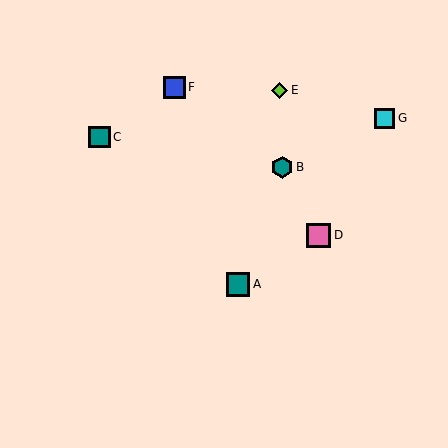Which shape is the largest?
The pink square (labeled D) is the largest.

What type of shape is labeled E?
Shape E is a lime diamond.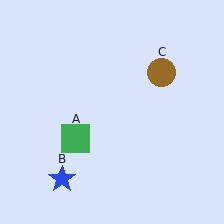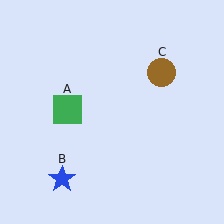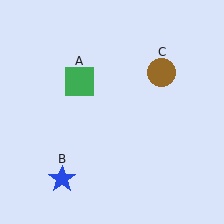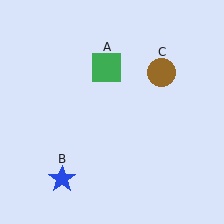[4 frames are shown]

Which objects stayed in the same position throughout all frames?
Blue star (object B) and brown circle (object C) remained stationary.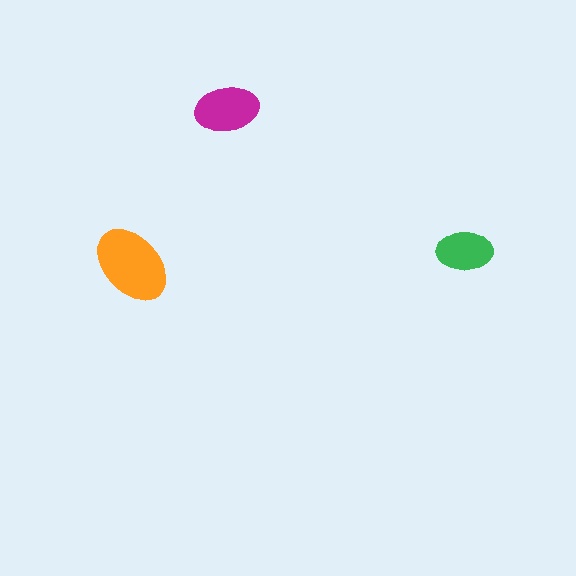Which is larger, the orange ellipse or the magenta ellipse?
The orange one.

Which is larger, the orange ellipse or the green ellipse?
The orange one.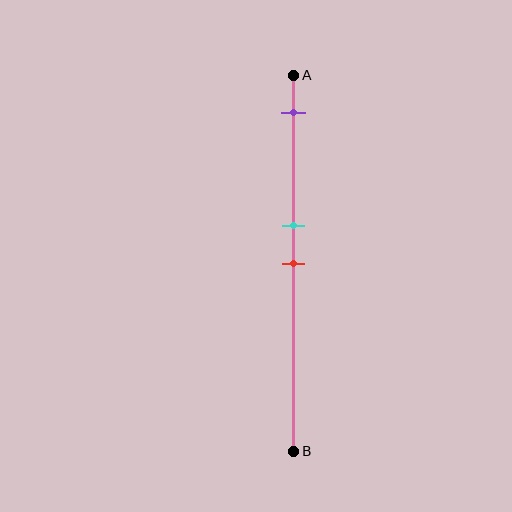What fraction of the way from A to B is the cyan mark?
The cyan mark is approximately 40% (0.4) of the way from A to B.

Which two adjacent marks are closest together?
The cyan and red marks are the closest adjacent pair.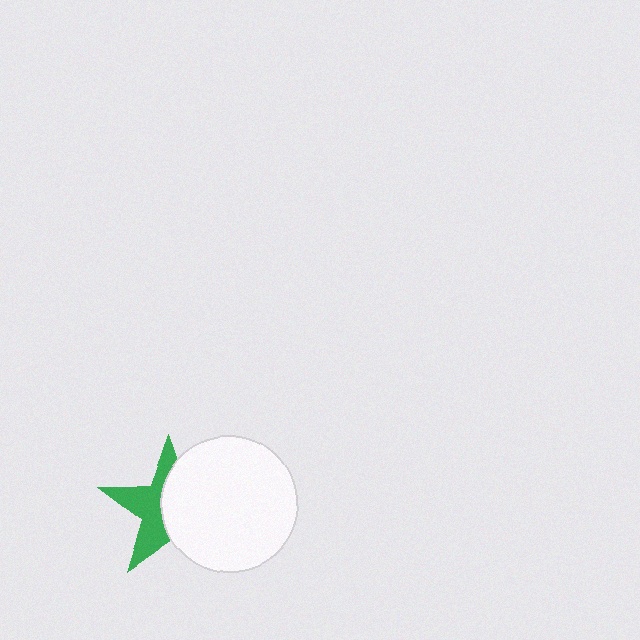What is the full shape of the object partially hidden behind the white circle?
The partially hidden object is a green star.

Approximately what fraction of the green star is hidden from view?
Roughly 54% of the green star is hidden behind the white circle.